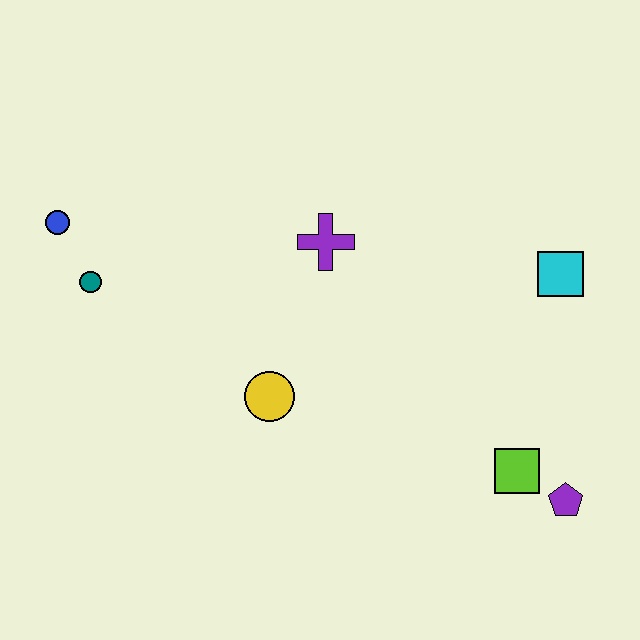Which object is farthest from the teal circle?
The purple pentagon is farthest from the teal circle.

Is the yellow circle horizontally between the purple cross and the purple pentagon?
No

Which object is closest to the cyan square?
The lime square is closest to the cyan square.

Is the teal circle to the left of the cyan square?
Yes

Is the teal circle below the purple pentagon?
No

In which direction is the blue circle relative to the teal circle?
The blue circle is above the teal circle.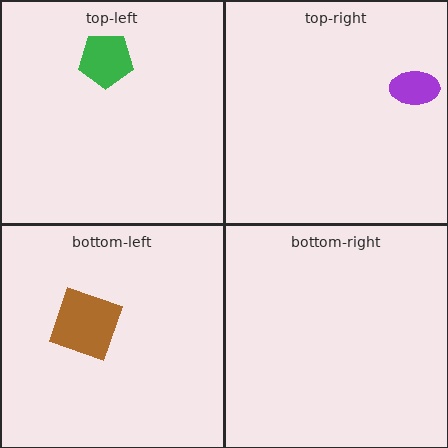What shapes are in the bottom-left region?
The brown square.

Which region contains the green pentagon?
The top-left region.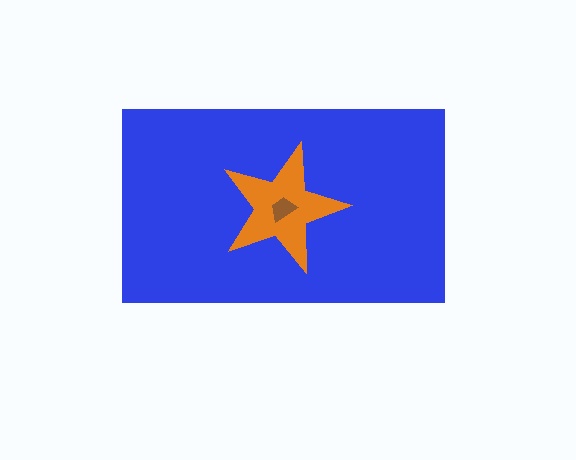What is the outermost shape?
The blue rectangle.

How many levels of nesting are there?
3.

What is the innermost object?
The brown trapezoid.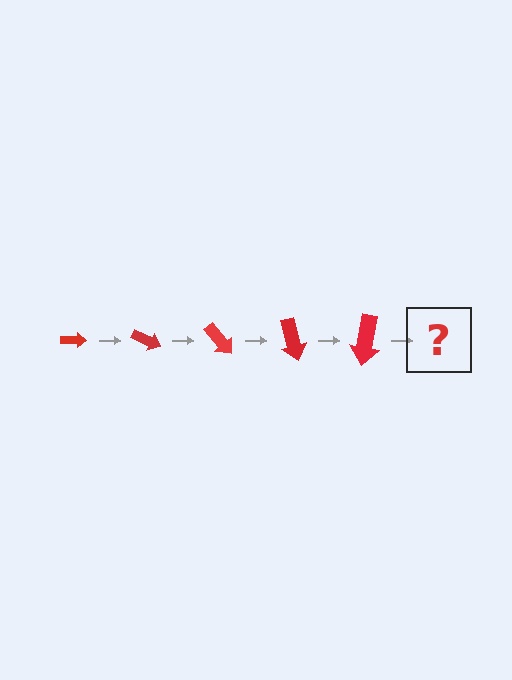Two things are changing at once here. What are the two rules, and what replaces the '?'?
The two rules are that the arrow grows larger each step and it rotates 25 degrees each step. The '?' should be an arrow, larger than the previous one and rotated 125 degrees from the start.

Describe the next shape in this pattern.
It should be an arrow, larger than the previous one and rotated 125 degrees from the start.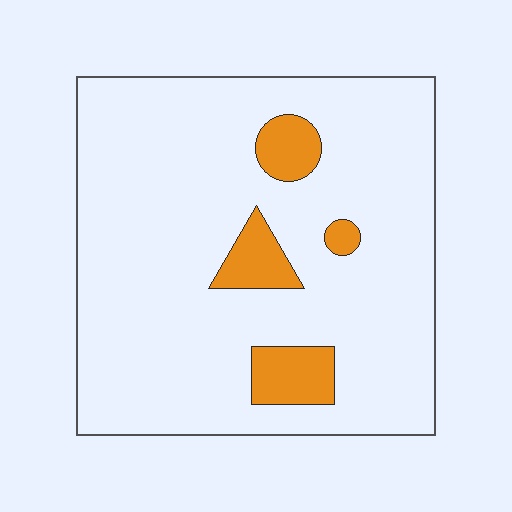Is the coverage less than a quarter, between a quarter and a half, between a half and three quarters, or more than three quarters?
Less than a quarter.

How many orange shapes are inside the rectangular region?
4.